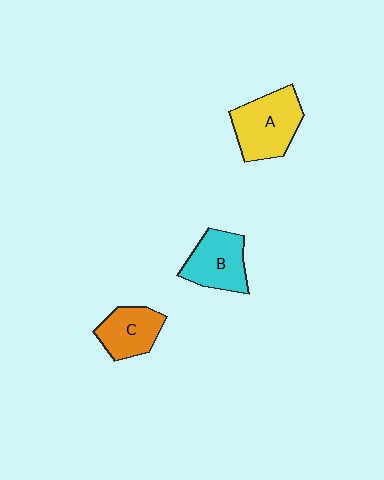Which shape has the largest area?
Shape A (yellow).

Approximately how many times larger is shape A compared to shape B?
Approximately 1.2 times.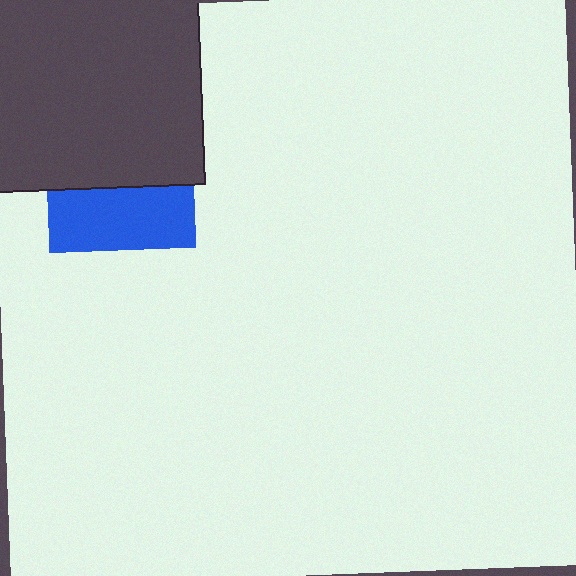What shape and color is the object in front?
The object in front is a dark gray square.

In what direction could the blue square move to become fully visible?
The blue square could move down. That would shift it out from behind the dark gray square entirely.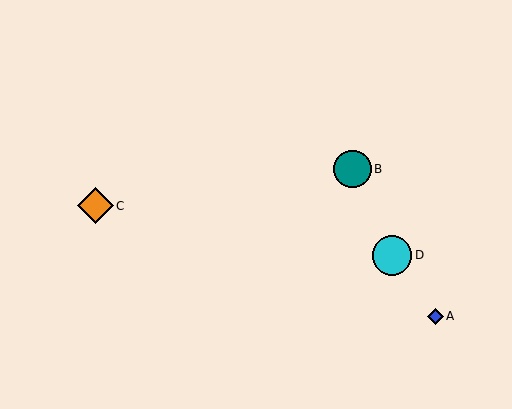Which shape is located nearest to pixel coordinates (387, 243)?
The cyan circle (labeled D) at (392, 255) is nearest to that location.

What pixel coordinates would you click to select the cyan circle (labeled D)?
Click at (392, 255) to select the cyan circle D.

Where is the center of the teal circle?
The center of the teal circle is at (352, 169).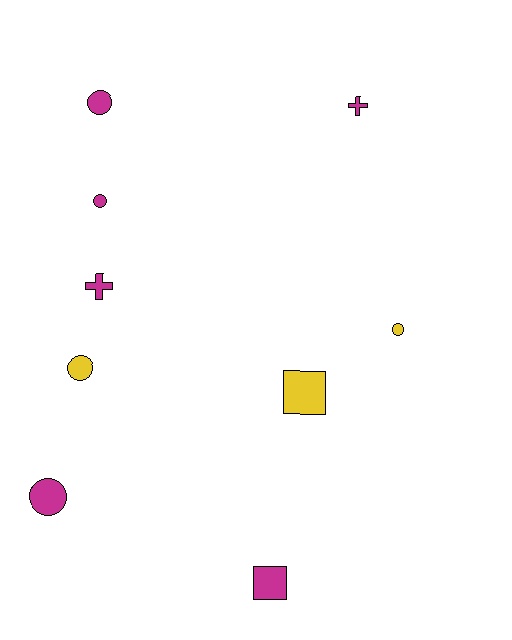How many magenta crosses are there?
There are 2 magenta crosses.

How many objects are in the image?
There are 9 objects.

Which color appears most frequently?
Magenta, with 6 objects.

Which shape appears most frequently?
Circle, with 5 objects.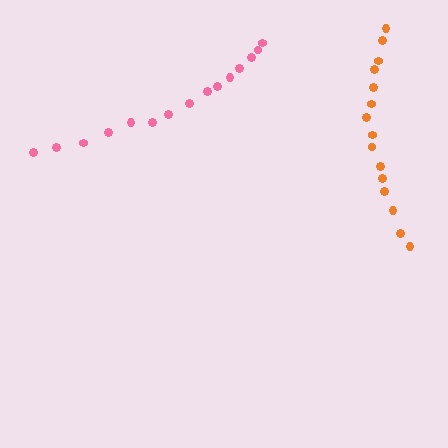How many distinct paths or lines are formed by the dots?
There are 2 distinct paths.